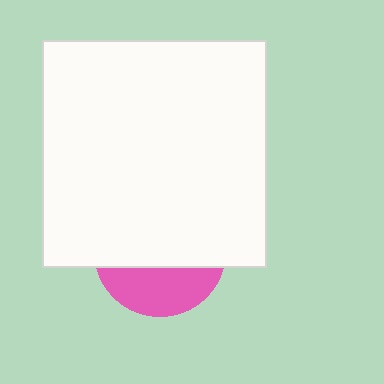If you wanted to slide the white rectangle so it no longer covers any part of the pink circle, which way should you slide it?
Slide it up — that is the most direct way to separate the two shapes.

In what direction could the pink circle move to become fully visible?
The pink circle could move down. That would shift it out from behind the white rectangle entirely.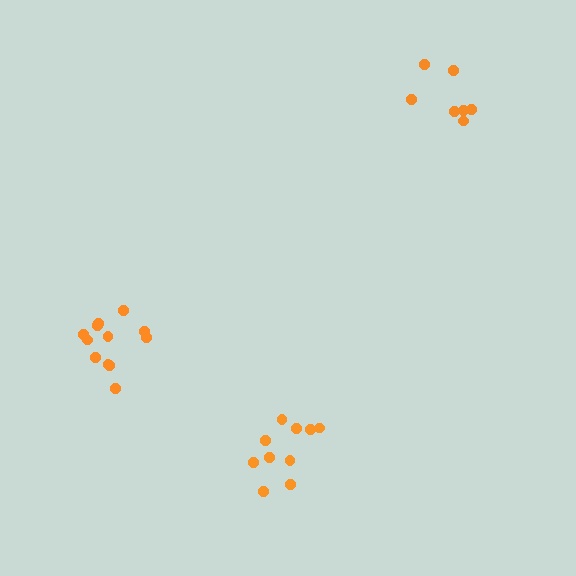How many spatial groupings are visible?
There are 3 spatial groupings.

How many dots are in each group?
Group 1: 10 dots, Group 2: 7 dots, Group 3: 12 dots (29 total).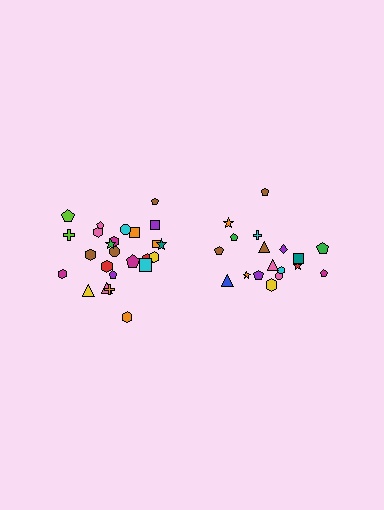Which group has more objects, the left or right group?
The left group.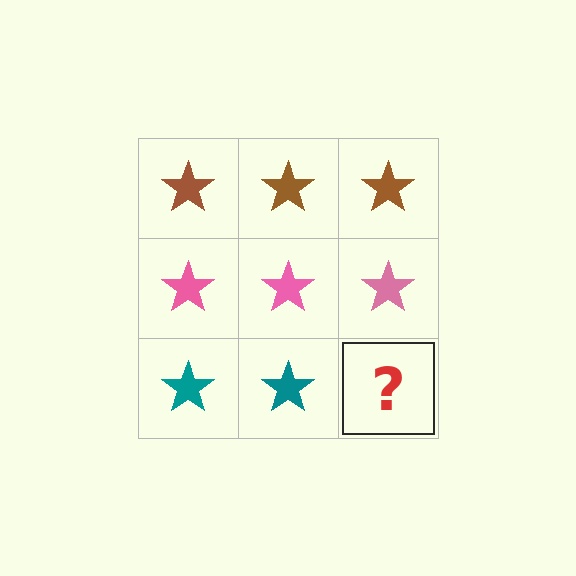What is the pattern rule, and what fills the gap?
The rule is that each row has a consistent color. The gap should be filled with a teal star.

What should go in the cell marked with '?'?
The missing cell should contain a teal star.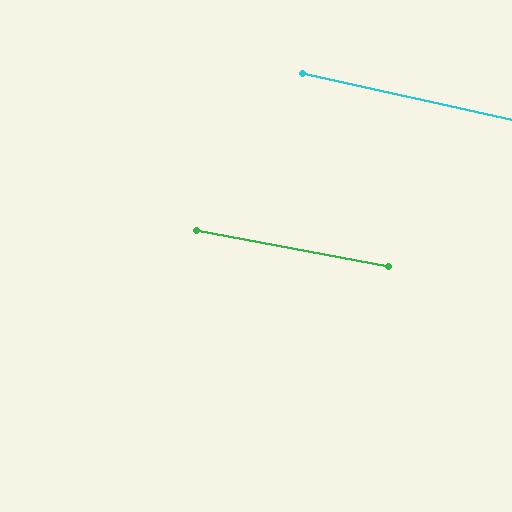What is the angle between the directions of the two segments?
Approximately 2 degrees.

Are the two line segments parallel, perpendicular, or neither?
Parallel — their directions differ by only 1.7°.